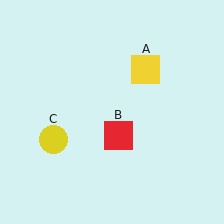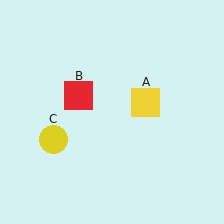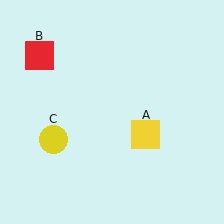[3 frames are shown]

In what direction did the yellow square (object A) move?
The yellow square (object A) moved down.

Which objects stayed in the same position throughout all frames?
Yellow circle (object C) remained stationary.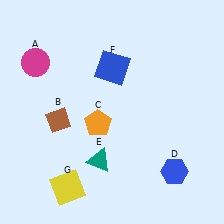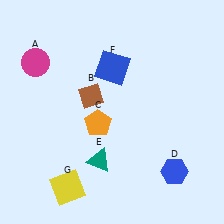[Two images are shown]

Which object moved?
The brown diamond (B) moved right.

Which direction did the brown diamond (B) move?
The brown diamond (B) moved right.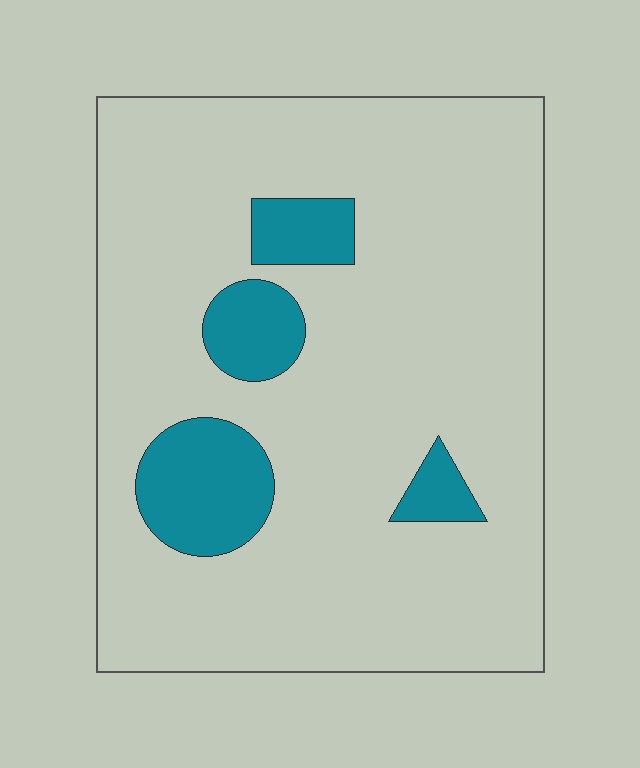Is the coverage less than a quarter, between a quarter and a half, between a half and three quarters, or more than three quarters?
Less than a quarter.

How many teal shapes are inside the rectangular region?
4.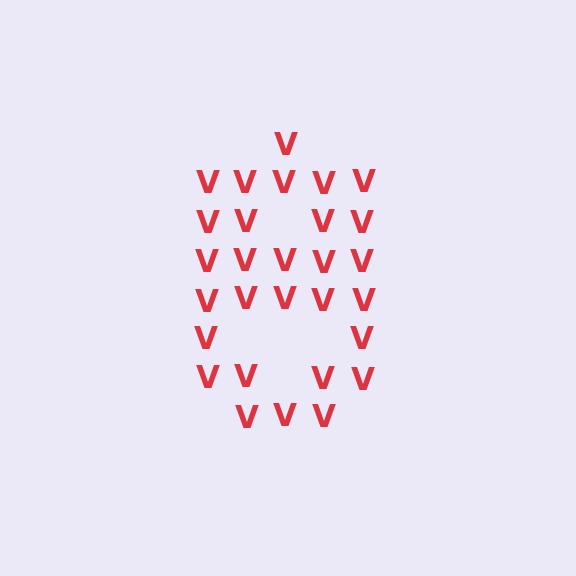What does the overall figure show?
The overall figure shows the digit 8.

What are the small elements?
The small elements are letter V's.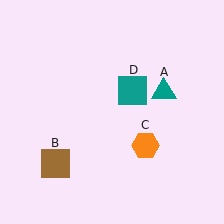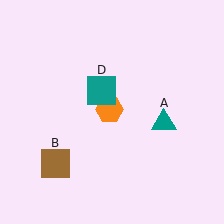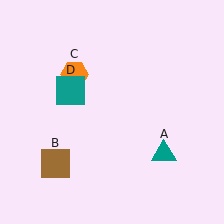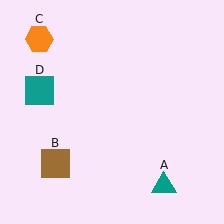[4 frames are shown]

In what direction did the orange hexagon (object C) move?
The orange hexagon (object C) moved up and to the left.